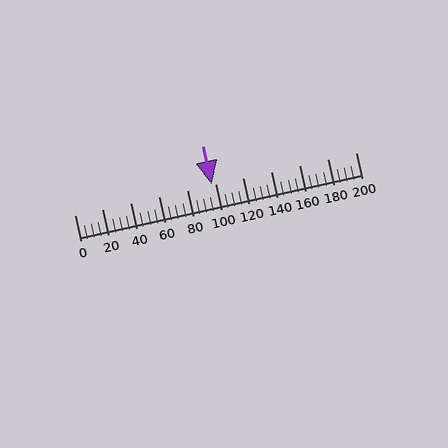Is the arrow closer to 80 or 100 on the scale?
The arrow is closer to 100.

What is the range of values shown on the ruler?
The ruler shows values from 0 to 200.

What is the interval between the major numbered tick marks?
The major tick marks are spaced 20 units apart.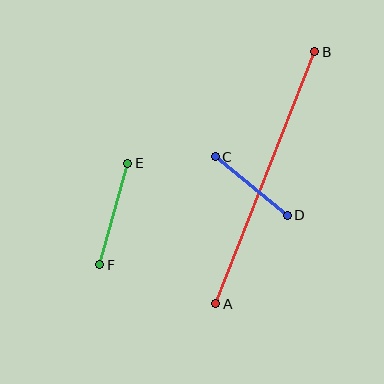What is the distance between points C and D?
The distance is approximately 92 pixels.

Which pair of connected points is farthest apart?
Points A and B are farthest apart.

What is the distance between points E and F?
The distance is approximately 105 pixels.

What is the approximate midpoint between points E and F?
The midpoint is at approximately (114, 214) pixels.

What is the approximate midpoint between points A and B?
The midpoint is at approximately (265, 178) pixels.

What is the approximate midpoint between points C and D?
The midpoint is at approximately (251, 186) pixels.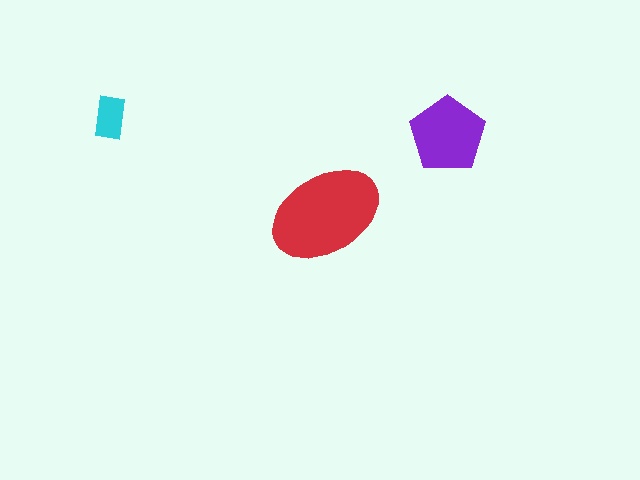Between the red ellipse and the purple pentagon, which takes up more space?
The red ellipse.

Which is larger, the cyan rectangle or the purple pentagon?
The purple pentagon.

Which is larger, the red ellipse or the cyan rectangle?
The red ellipse.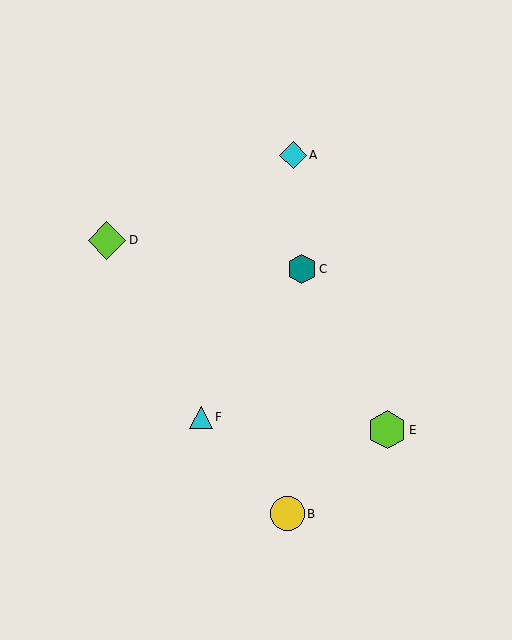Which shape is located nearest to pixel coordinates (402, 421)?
The lime hexagon (labeled E) at (387, 430) is nearest to that location.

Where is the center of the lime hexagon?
The center of the lime hexagon is at (387, 430).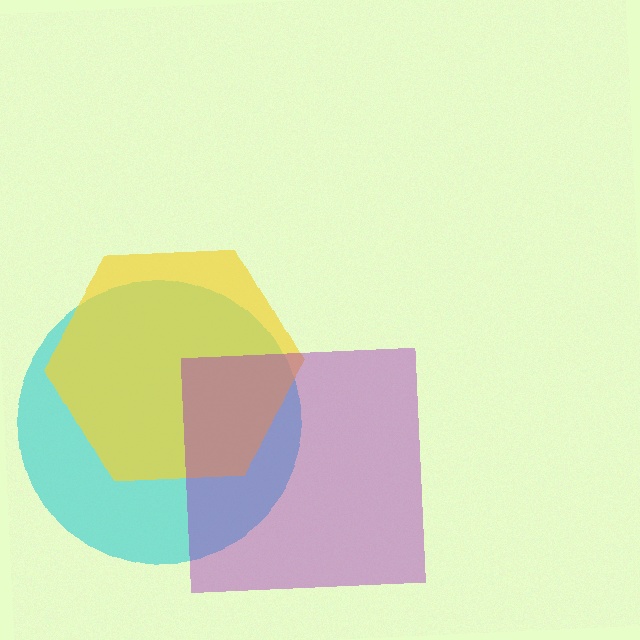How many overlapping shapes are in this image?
There are 3 overlapping shapes in the image.